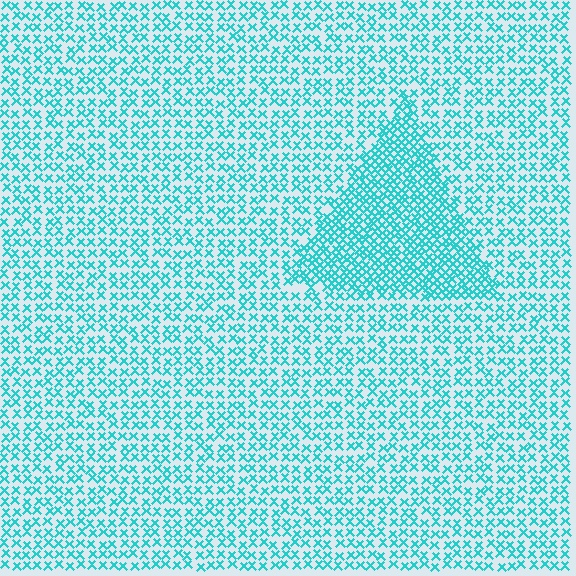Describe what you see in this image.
The image contains small cyan elements arranged at two different densities. A triangle-shaped region is visible where the elements are more densely packed than the surrounding area.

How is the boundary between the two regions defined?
The boundary is defined by a change in element density (approximately 1.9x ratio). All elements are the same color, size, and shape.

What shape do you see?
I see a triangle.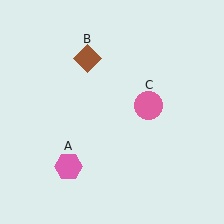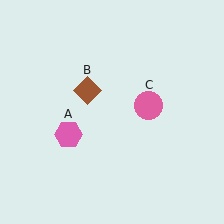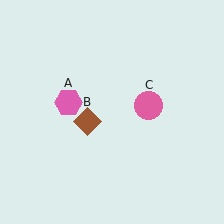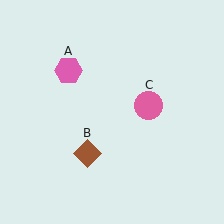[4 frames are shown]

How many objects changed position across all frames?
2 objects changed position: pink hexagon (object A), brown diamond (object B).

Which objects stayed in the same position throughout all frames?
Pink circle (object C) remained stationary.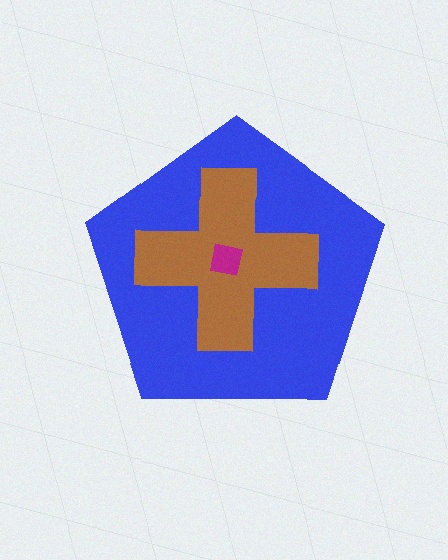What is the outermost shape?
The blue pentagon.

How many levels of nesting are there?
3.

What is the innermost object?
The magenta square.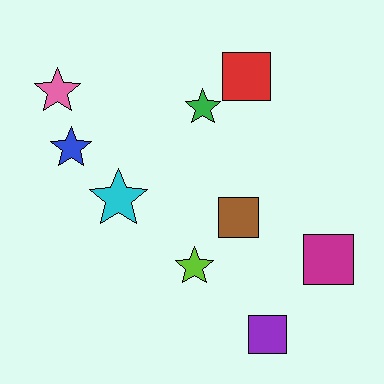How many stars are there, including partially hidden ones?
There are 5 stars.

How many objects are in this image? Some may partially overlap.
There are 9 objects.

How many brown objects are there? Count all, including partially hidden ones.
There is 1 brown object.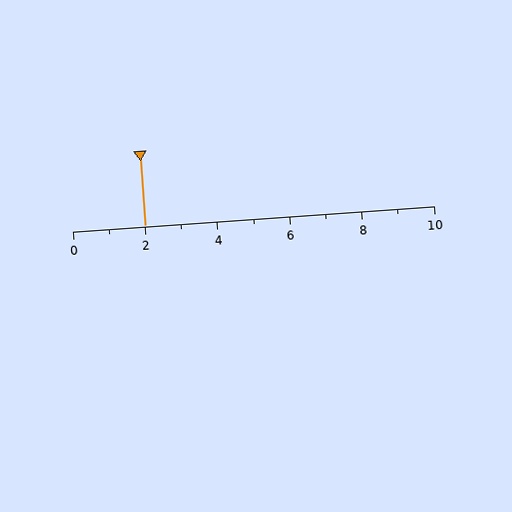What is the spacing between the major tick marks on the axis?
The major ticks are spaced 2 apart.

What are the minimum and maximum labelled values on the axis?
The axis runs from 0 to 10.